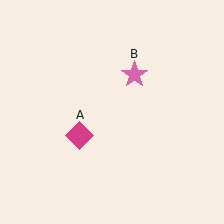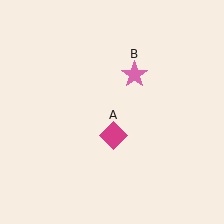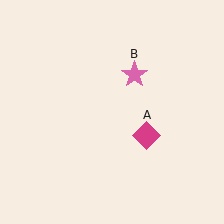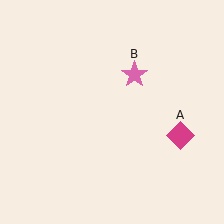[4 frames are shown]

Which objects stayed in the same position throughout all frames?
Pink star (object B) remained stationary.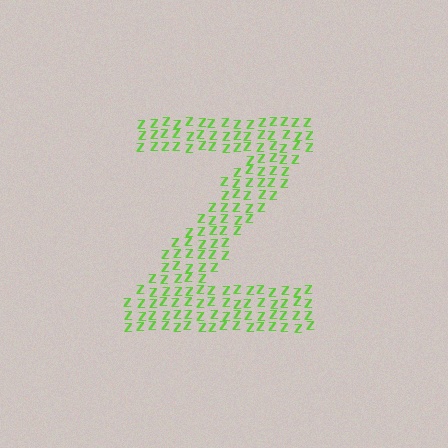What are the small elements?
The small elements are letter Z's.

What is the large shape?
The large shape is the letter Z.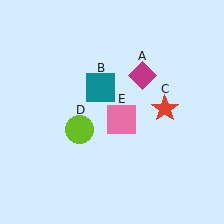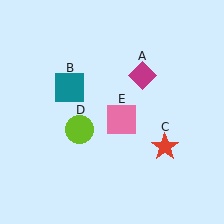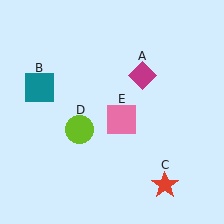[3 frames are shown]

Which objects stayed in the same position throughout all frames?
Magenta diamond (object A) and lime circle (object D) and pink square (object E) remained stationary.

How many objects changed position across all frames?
2 objects changed position: teal square (object B), red star (object C).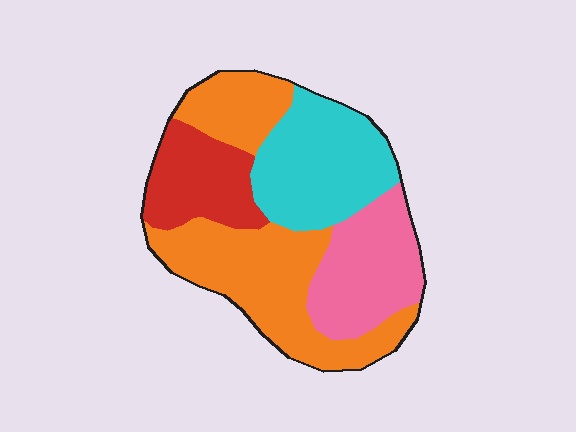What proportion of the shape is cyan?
Cyan takes up about one quarter (1/4) of the shape.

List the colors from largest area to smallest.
From largest to smallest: orange, cyan, pink, red.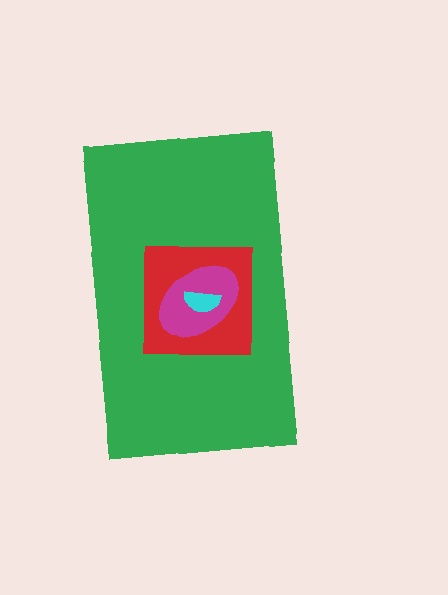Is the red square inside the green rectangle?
Yes.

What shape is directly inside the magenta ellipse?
The cyan semicircle.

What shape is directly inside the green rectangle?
The red square.